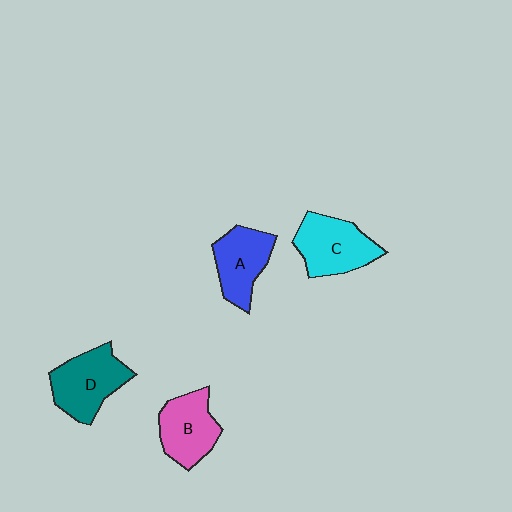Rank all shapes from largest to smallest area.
From largest to smallest: D (teal), C (cyan), B (pink), A (blue).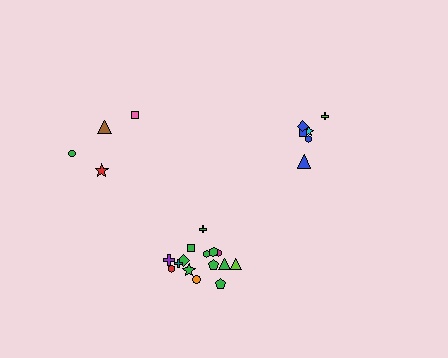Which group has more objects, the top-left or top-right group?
The top-right group.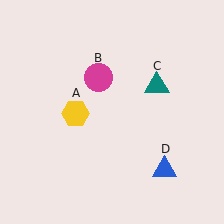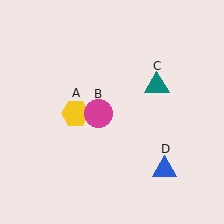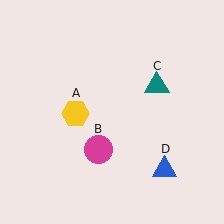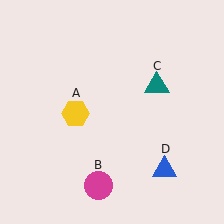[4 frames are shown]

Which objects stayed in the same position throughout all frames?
Yellow hexagon (object A) and teal triangle (object C) and blue triangle (object D) remained stationary.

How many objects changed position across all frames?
1 object changed position: magenta circle (object B).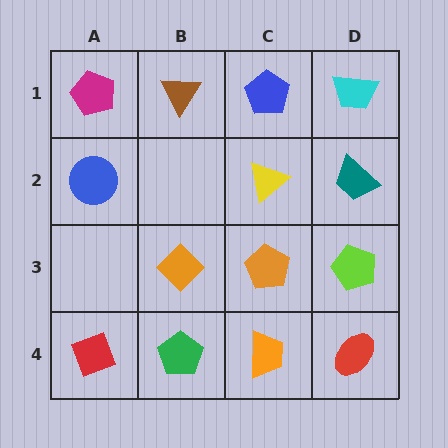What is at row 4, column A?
A red diamond.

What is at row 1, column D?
A cyan trapezoid.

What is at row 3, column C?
An orange pentagon.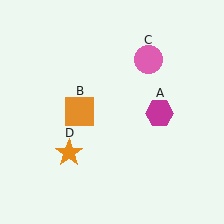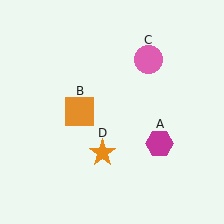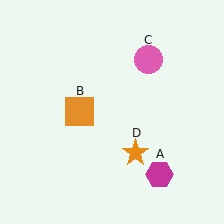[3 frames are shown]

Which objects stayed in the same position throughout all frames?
Orange square (object B) and pink circle (object C) remained stationary.